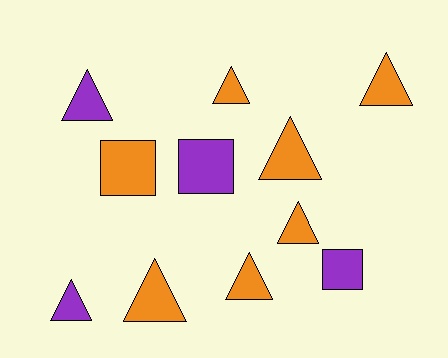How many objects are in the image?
There are 11 objects.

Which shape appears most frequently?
Triangle, with 8 objects.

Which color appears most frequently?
Orange, with 7 objects.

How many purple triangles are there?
There are 2 purple triangles.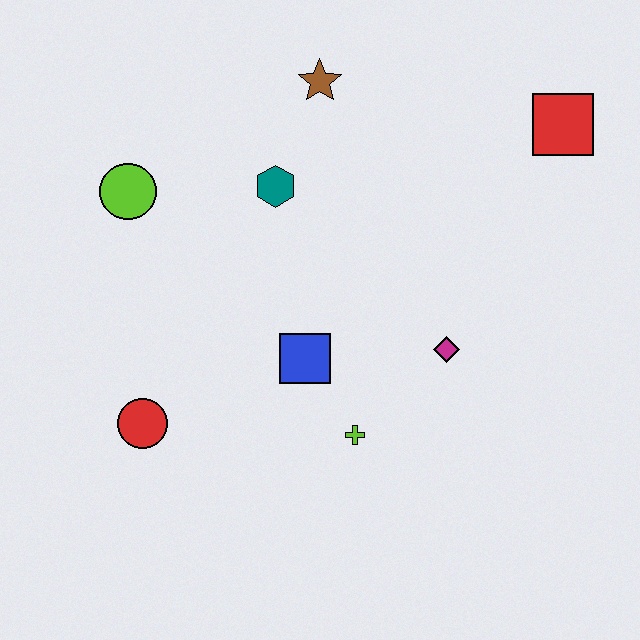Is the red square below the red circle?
No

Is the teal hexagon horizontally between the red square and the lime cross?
No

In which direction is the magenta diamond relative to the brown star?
The magenta diamond is below the brown star.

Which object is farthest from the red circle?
The red square is farthest from the red circle.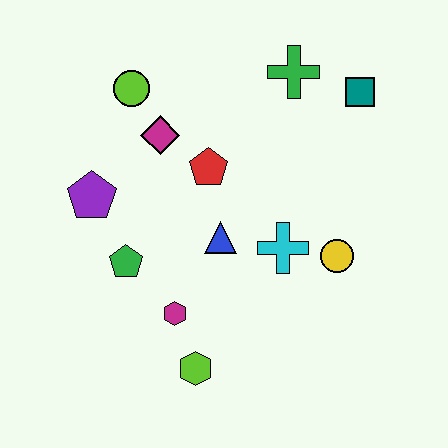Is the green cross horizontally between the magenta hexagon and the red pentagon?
No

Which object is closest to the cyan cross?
The yellow circle is closest to the cyan cross.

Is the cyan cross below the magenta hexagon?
No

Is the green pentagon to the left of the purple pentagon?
No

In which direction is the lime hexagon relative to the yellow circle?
The lime hexagon is to the left of the yellow circle.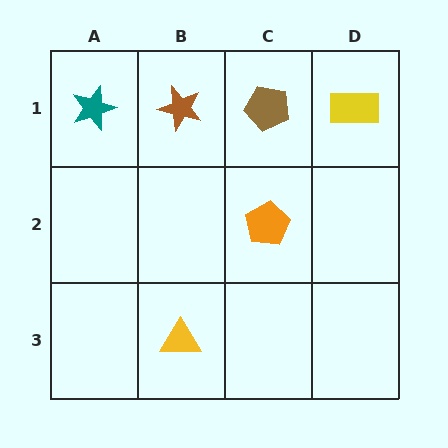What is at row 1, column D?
A yellow rectangle.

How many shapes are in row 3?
1 shape.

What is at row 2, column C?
An orange pentagon.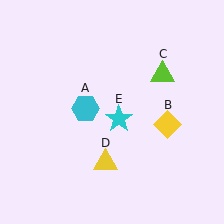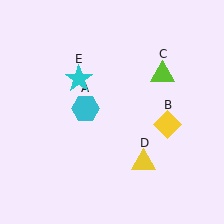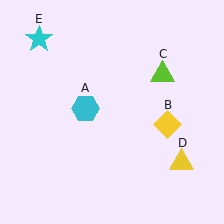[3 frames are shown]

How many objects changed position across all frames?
2 objects changed position: yellow triangle (object D), cyan star (object E).